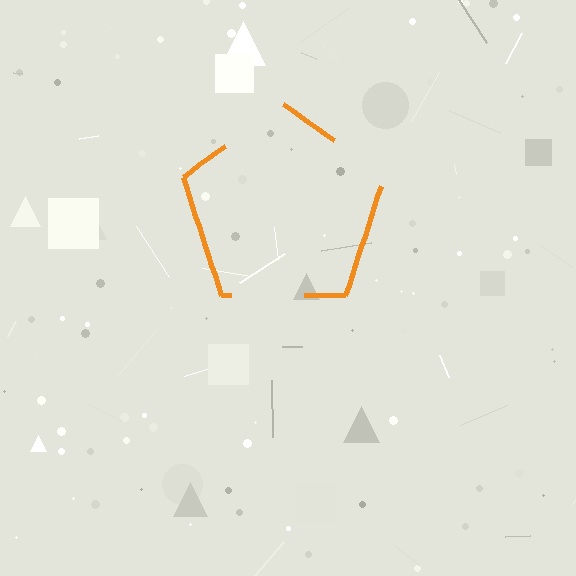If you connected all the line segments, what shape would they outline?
They would outline a pentagon.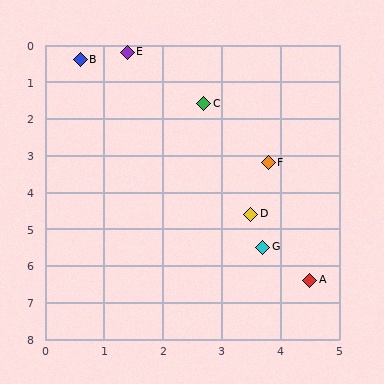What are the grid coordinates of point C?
Point C is at approximately (2.7, 1.6).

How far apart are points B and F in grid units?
Points B and F are about 4.3 grid units apart.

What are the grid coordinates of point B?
Point B is at approximately (0.6, 0.4).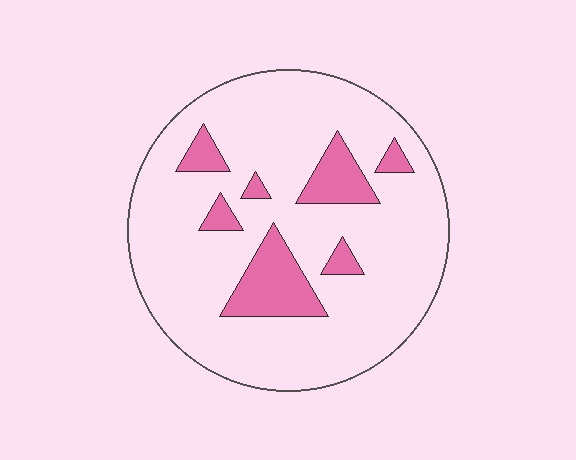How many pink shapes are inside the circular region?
7.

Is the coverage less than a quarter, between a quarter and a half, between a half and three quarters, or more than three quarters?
Less than a quarter.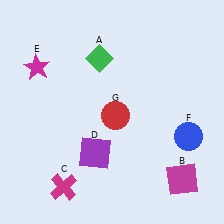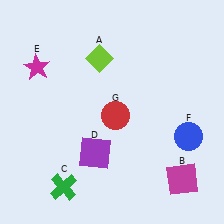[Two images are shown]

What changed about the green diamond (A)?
In Image 1, A is green. In Image 2, it changed to lime.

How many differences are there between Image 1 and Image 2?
There are 2 differences between the two images.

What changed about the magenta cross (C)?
In Image 1, C is magenta. In Image 2, it changed to green.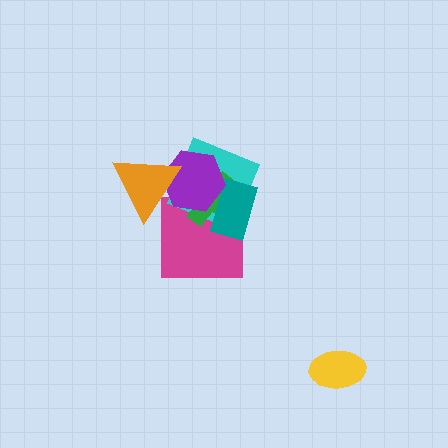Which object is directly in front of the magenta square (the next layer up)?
The cyan diamond is directly in front of the magenta square.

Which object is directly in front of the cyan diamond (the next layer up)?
The green cross is directly in front of the cyan diamond.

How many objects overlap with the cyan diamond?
5 objects overlap with the cyan diamond.